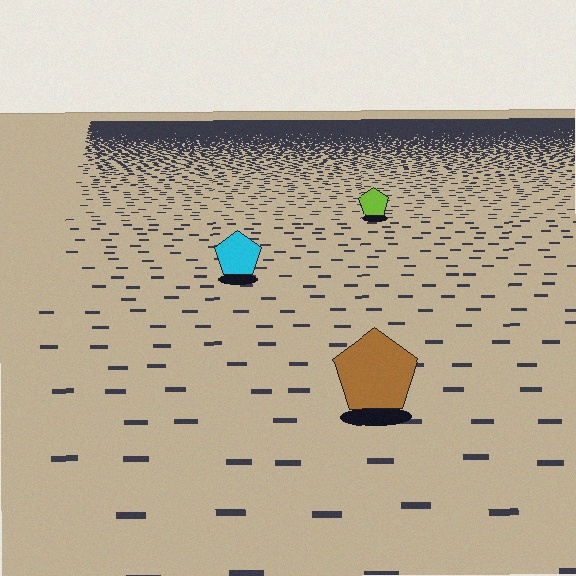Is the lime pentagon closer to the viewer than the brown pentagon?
No. The brown pentagon is closer — you can tell from the texture gradient: the ground texture is coarser near it.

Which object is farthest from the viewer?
The lime pentagon is farthest from the viewer. It appears smaller and the ground texture around it is denser.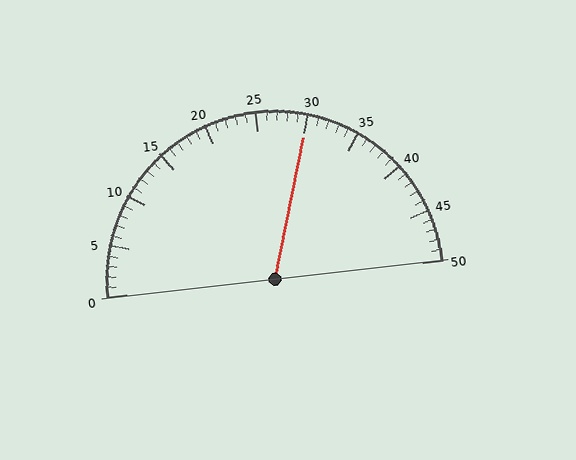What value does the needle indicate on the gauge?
The needle indicates approximately 30.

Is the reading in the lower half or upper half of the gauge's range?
The reading is in the upper half of the range (0 to 50).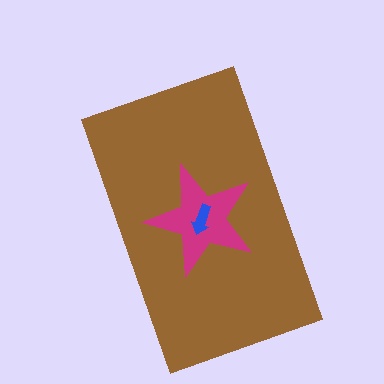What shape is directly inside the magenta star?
The blue arrow.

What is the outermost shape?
The brown rectangle.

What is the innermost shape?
The blue arrow.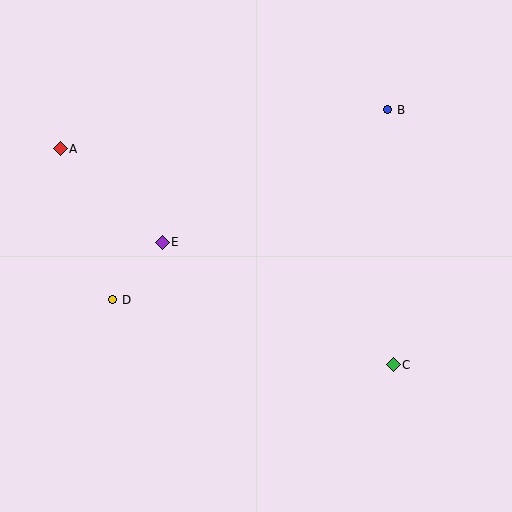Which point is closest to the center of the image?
Point E at (162, 242) is closest to the center.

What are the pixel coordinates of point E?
Point E is at (162, 242).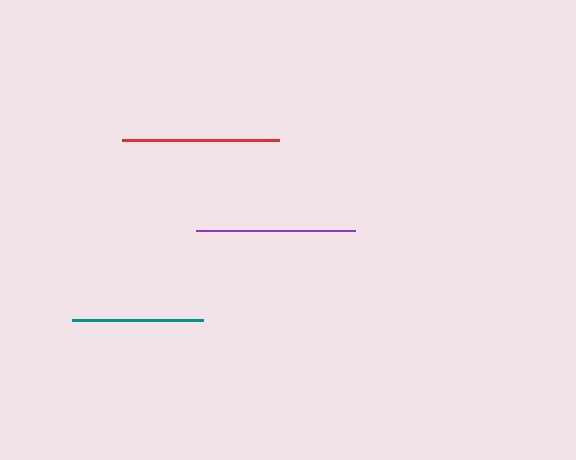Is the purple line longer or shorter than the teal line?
The purple line is longer than the teal line.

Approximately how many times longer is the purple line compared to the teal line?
The purple line is approximately 1.2 times the length of the teal line.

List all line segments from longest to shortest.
From longest to shortest: purple, red, teal.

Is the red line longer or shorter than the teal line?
The red line is longer than the teal line.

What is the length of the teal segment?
The teal segment is approximately 131 pixels long.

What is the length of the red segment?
The red segment is approximately 157 pixels long.